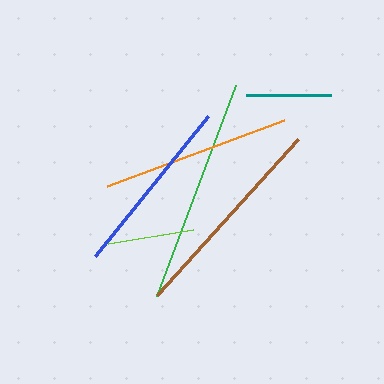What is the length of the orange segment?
The orange segment is approximately 190 pixels long.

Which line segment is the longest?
The green line is the longest at approximately 226 pixels.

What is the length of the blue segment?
The blue segment is approximately 180 pixels long.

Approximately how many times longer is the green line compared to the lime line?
The green line is approximately 2.6 times the length of the lime line.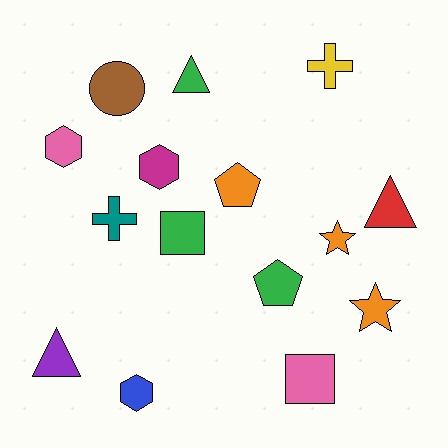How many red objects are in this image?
There is 1 red object.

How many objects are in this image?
There are 15 objects.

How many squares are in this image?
There are 2 squares.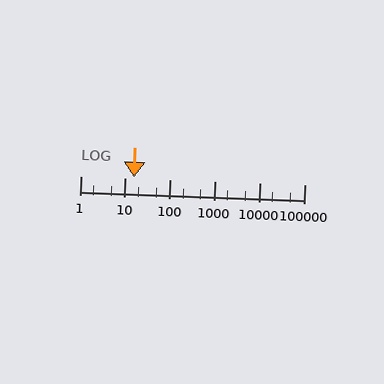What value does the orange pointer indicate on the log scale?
The pointer indicates approximately 16.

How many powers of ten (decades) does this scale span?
The scale spans 5 decades, from 1 to 100000.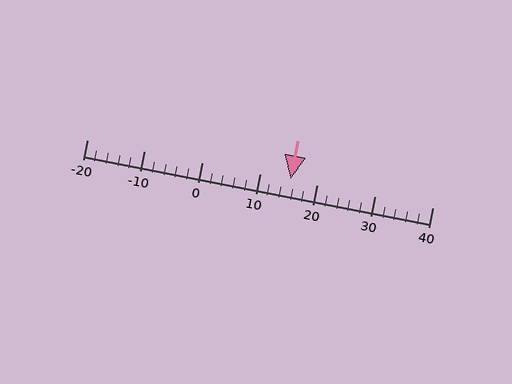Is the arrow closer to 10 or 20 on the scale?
The arrow is closer to 20.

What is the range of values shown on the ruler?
The ruler shows values from -20 to 40.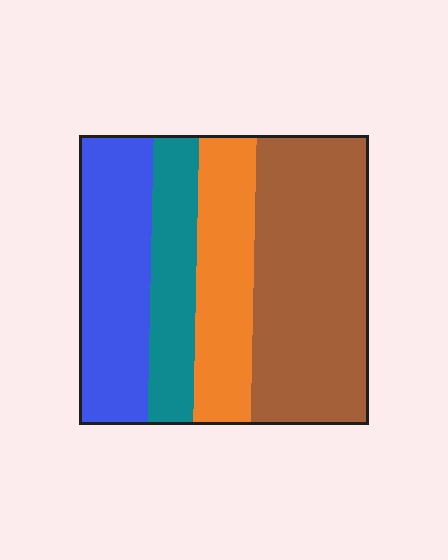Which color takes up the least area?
Teal, at roughly 15%.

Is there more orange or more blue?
Blue.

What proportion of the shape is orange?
Orange covers 20% of the shape.